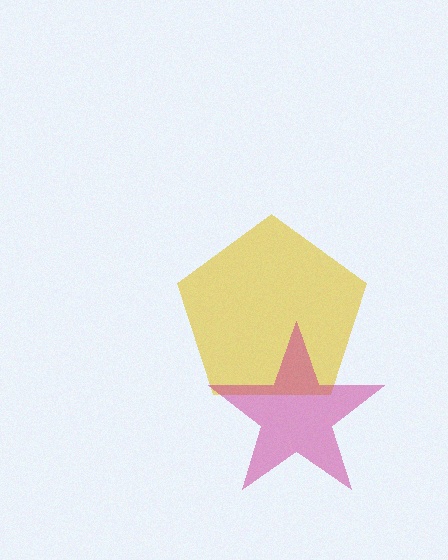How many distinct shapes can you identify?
There are 2 distinct shapes: a yellow pentagon, a magenta star.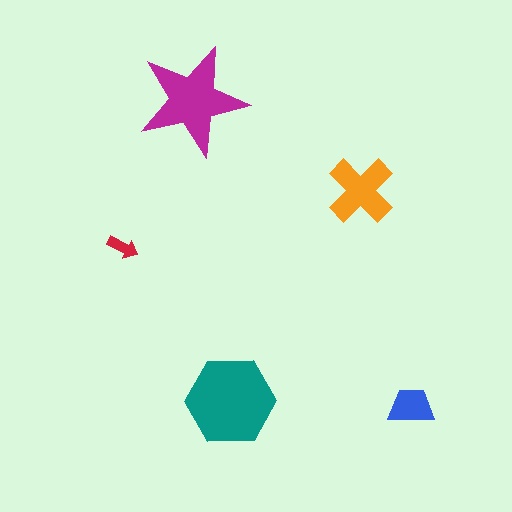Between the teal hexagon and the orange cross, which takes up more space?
The teal hexagon.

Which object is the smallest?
The red arrow.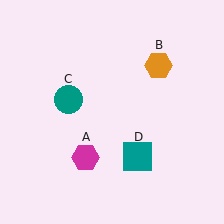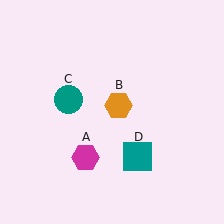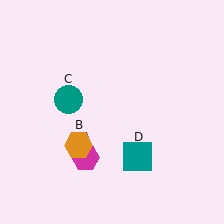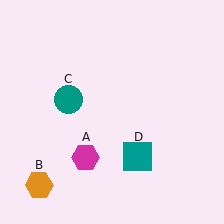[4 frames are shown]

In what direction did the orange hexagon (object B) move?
The orange hexagon (object B) moved down and to the left.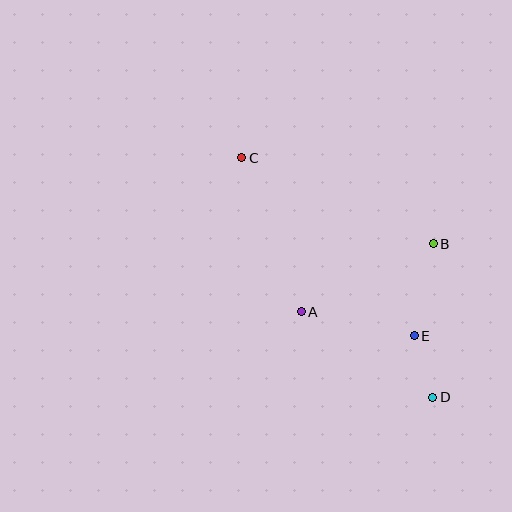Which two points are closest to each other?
Points D and E are closest to each other.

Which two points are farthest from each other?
Points C and D are farthest from each other.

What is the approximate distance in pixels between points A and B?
The distance between A and B is approximately 148 pixels.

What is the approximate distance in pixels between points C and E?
The distance between C and E is approximately 248 pixels.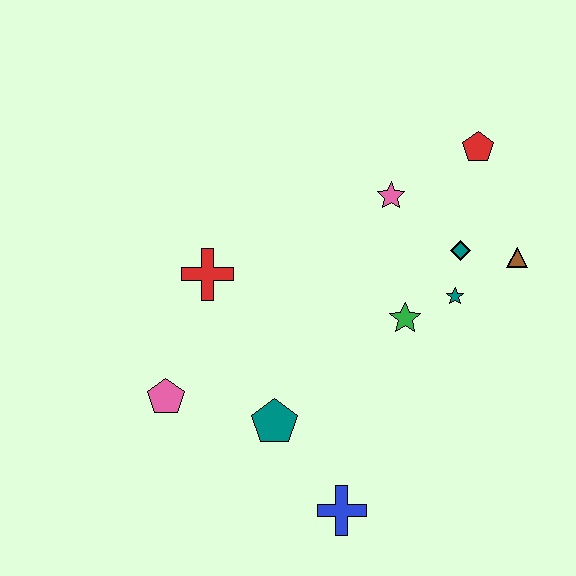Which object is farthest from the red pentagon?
The pink pentagon is farthest from the red pentagon.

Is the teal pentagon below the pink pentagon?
Yes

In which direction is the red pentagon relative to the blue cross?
The red pentagon is above the blue cross.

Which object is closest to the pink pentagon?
The teal pentagon is closest to the pink pentagon.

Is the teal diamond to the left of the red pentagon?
Yes